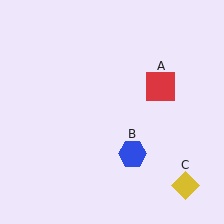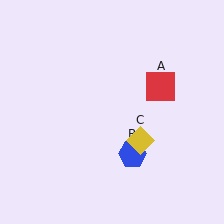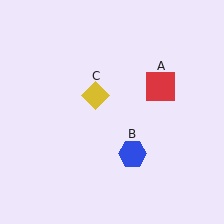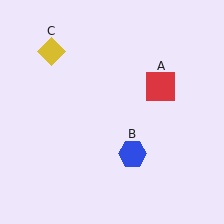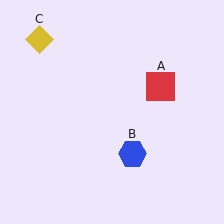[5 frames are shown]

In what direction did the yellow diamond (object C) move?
The yellow diamond (object C) moved up and to the left.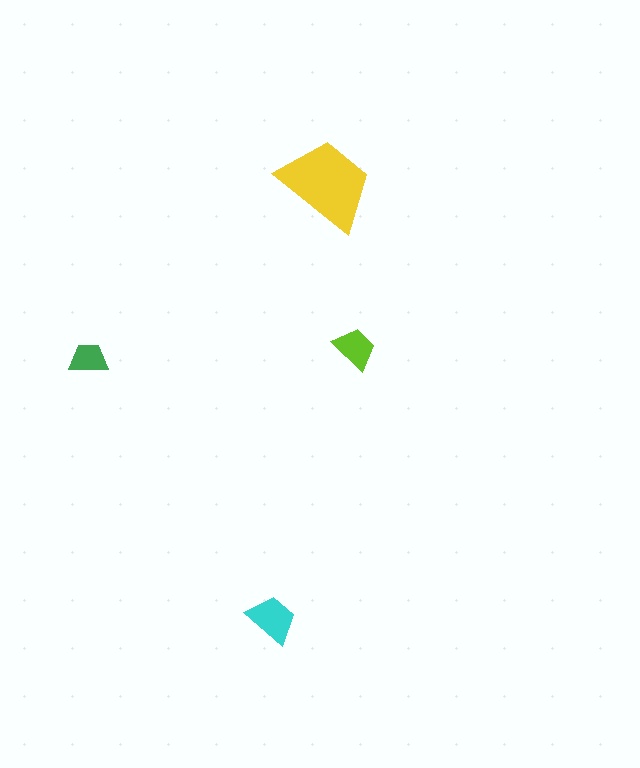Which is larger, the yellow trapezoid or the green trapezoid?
The yellow one.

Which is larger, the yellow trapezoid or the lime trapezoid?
The yellow one.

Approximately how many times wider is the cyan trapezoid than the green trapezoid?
About 1.5 times wider.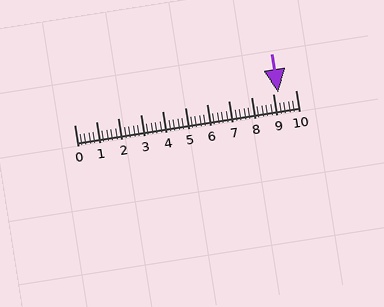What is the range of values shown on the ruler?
The ruler shows values from 0 to 10.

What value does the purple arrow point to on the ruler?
The purple arrow points to approximately 9.2.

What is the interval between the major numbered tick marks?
The major tick marks are spaced 1 units apart.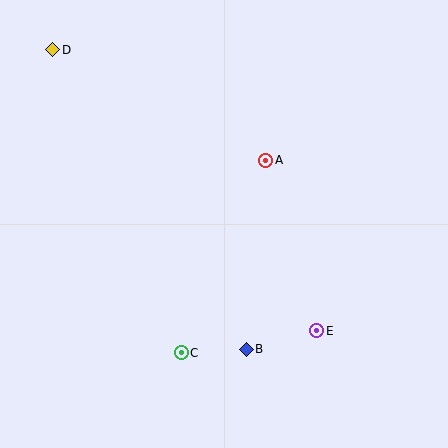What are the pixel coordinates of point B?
Point B is at (246, 349).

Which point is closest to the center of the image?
Point A at (266, 160) is closest to the center.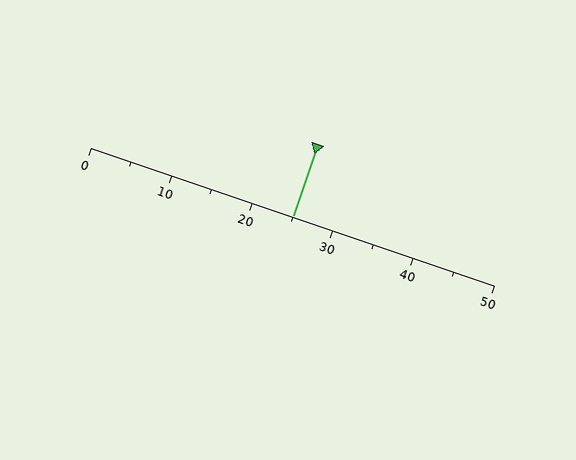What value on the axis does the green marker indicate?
The marker indicates approximately 25.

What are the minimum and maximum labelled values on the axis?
The axis runs from 0 to 50.